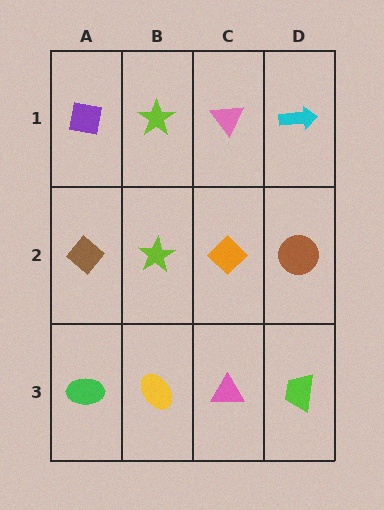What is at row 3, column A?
A green ellipse.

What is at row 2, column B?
A lime star.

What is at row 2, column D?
A brown circle.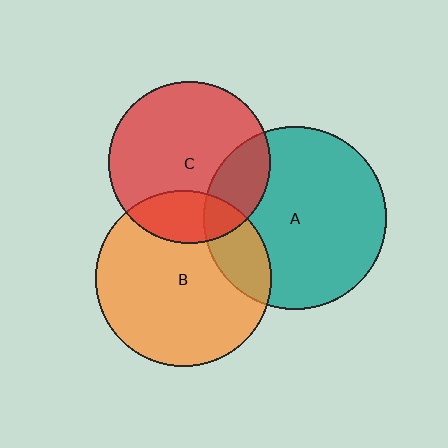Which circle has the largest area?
Circle A (teal).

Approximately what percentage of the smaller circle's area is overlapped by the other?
Approximately 20%.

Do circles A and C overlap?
Yes.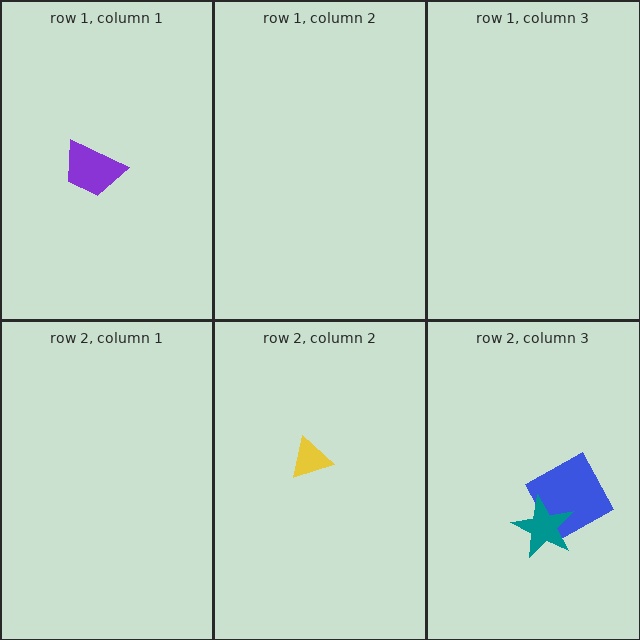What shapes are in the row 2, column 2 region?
The yellow triangle.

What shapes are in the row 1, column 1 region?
The purple trapezoid.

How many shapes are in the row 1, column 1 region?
1.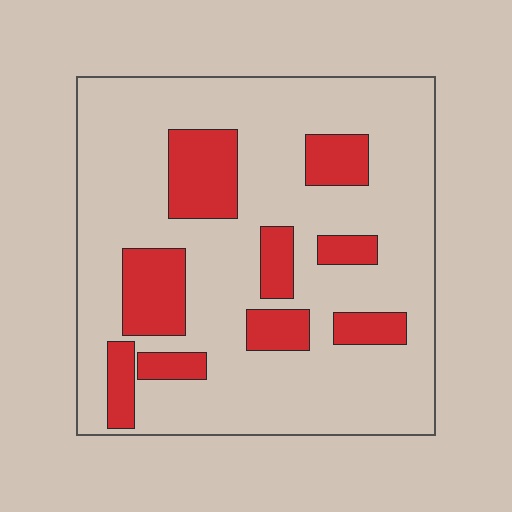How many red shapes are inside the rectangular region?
9.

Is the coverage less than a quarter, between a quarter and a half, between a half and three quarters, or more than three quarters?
Less than a quarter.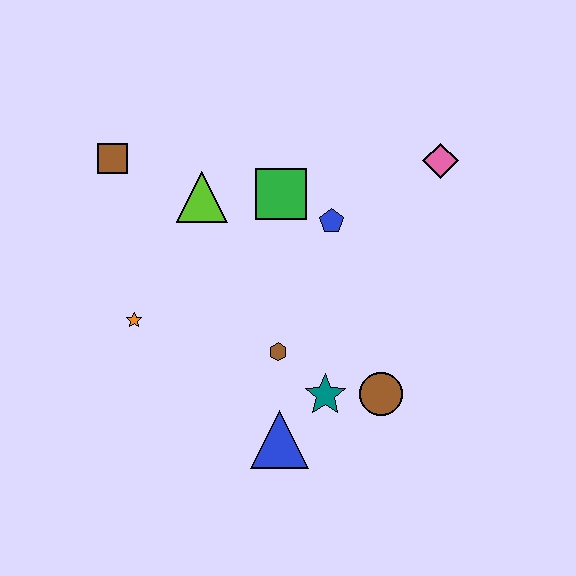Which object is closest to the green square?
The blue pentagon is closest to the green square.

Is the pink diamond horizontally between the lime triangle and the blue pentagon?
No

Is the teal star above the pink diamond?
No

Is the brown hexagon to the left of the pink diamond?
Yes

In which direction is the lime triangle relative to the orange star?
The lime triangle is above the orange star.